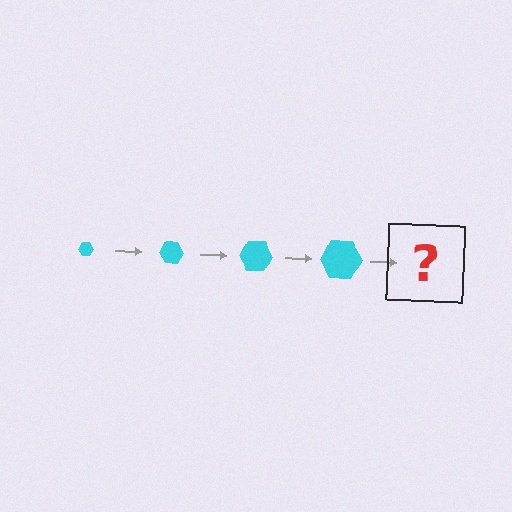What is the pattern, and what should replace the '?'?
The pattern is that the hexagon gets progressively larger each step. The '?' should be a cyan hexagon, larger than the previous one.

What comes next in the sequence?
The next element should be a cyan hexagon, larger than the previous one.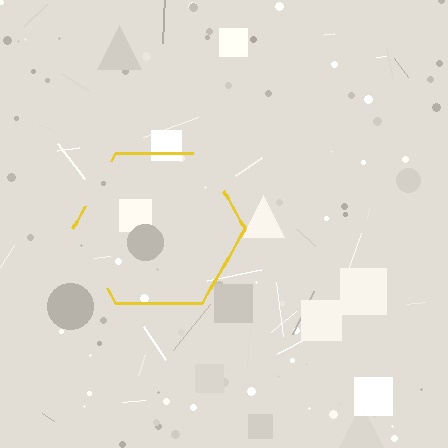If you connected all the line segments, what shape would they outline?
They would outline a hexagon.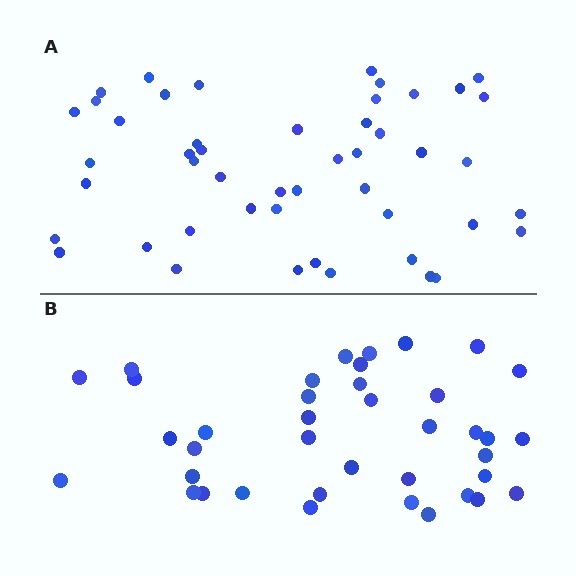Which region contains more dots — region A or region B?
Region A (the top region) has more dots.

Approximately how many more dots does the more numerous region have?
Region A has roughly 8 or so more dots than region B.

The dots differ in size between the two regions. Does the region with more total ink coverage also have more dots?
No. Region B has more total ink coverage because its dots are larger, but region A actually contains more individual dots. Total area can be misleading — the number of items is what matters here.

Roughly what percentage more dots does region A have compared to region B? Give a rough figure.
About 25% more.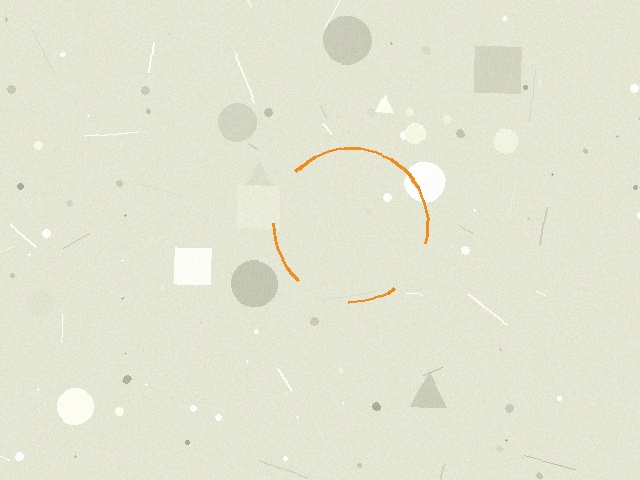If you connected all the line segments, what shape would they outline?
They would outline a circle.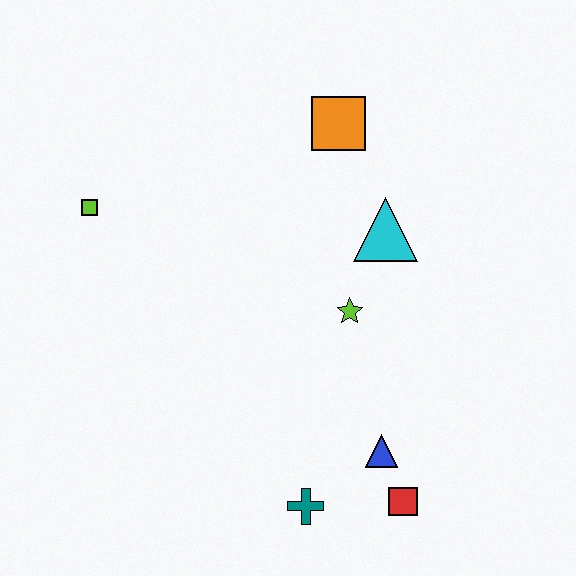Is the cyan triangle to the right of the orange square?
Yes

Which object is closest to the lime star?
The cyan triangle is closest to the lime star.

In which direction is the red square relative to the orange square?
The red square is below the orange square.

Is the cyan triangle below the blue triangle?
No